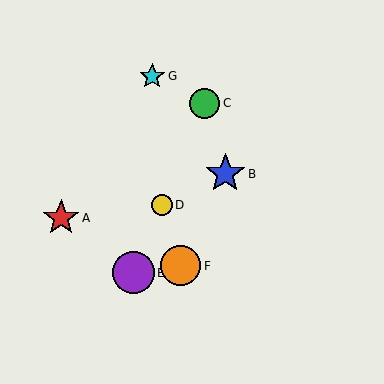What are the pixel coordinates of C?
Object C is at (205, 103).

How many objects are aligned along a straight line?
3 objects (C, D, E) are aligned along a straight line.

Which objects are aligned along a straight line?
Objects C, D, E are aligned along a straight line.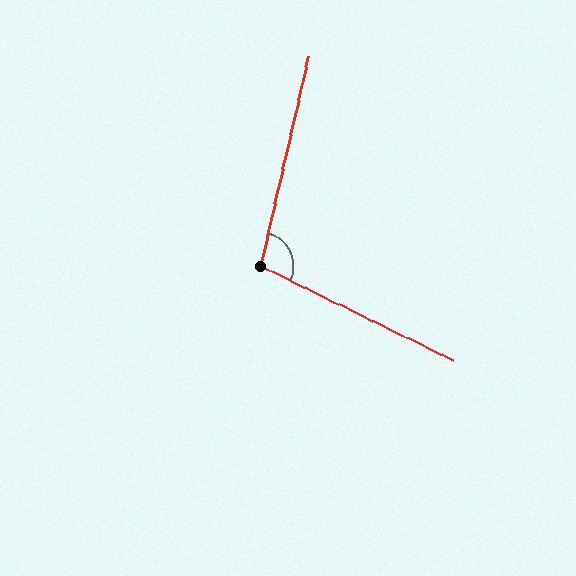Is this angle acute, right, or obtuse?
It is obtuse.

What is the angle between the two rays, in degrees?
Approximately 103 degrees.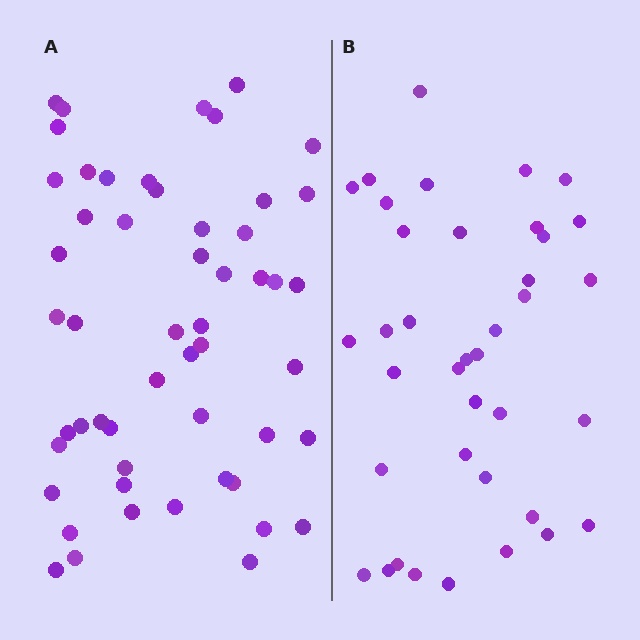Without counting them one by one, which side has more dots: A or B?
Region A (the left region) has more dots.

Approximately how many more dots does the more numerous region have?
Region A has approximately 15 more dots than region B.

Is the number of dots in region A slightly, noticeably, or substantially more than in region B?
Region A has noticeably more, but not dramatically so. The ratio is roughly 1.4 to 1.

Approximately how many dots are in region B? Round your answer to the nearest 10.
About 40 dots. (The exact count is 38, which rounds to 40.)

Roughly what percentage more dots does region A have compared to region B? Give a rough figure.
About 40% more.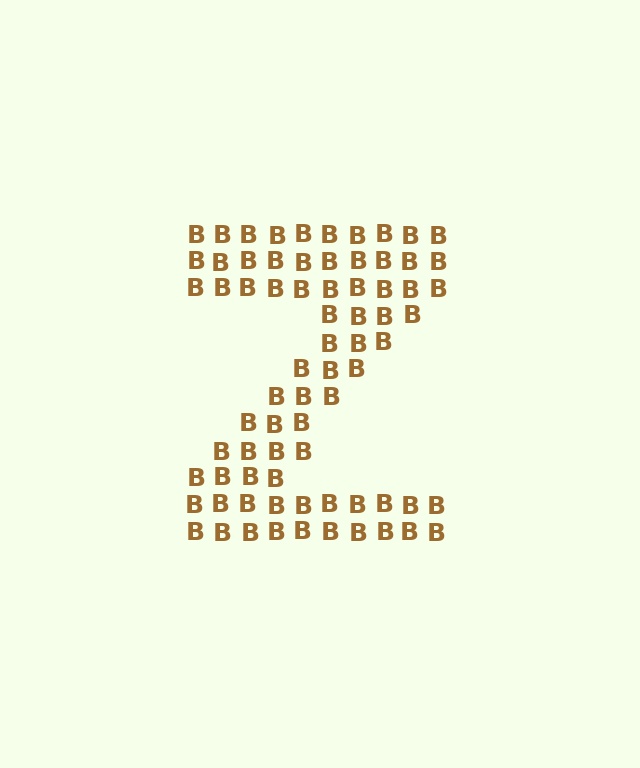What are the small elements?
The small elements are letter B's.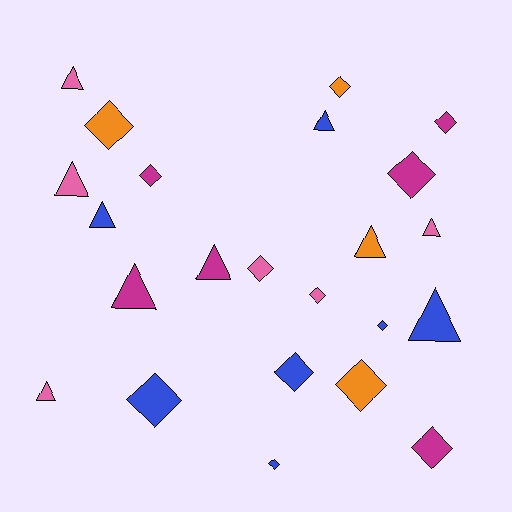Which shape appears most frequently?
Diamond, with 13 objects.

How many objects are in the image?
There are 23 objects.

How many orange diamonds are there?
There are 3 orange diamonds.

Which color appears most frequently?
Blue, with 7 objects.